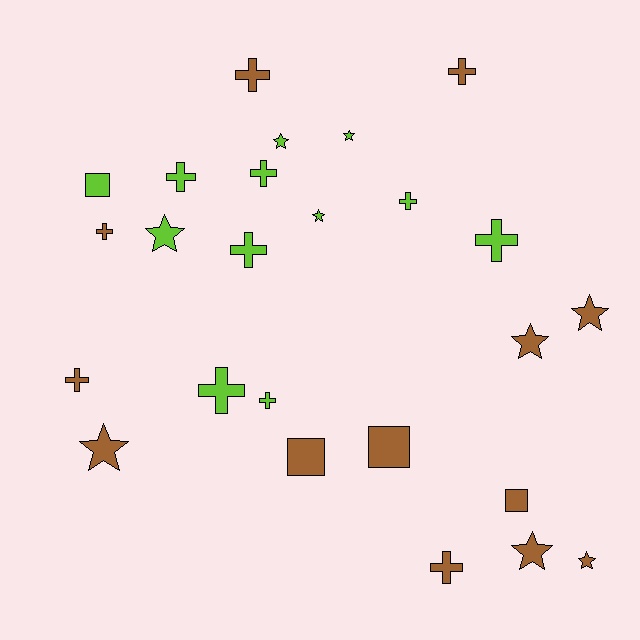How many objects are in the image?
There are 25 objects.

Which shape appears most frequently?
Cross, with 12 objects.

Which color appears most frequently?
Brown, with 13 objects.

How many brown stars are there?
There are 5 brown stars.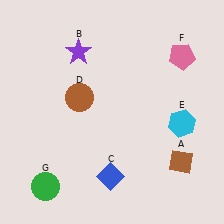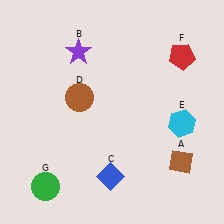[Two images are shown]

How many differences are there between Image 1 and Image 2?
There is 1 difference between the two images.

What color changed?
The pentagon (F) changed from pink in Image 1 to red in Image 2.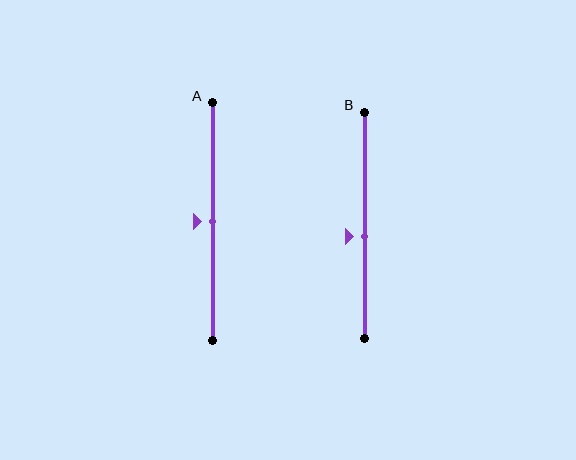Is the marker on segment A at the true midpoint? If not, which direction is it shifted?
Yes, the marker on segment A is at the true midpoint.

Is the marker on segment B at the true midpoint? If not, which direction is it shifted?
No, the marker on segment B is shifted downward by about 5% of the segment length.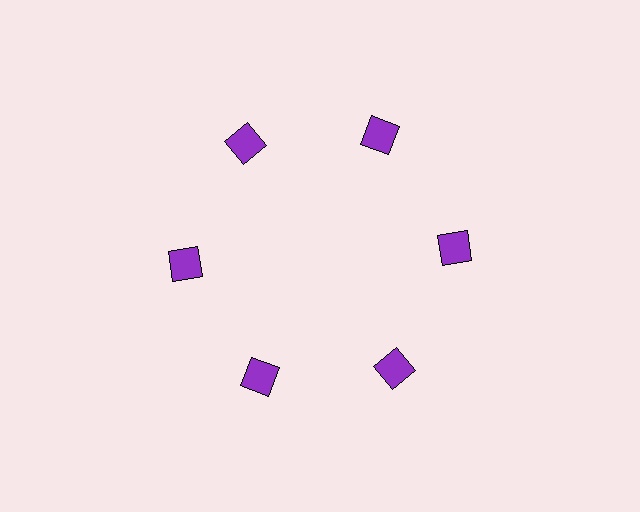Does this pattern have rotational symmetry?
Yes, this pattern has 6-fold rotational symmetry. It looks the same after rotating 60 degrees around the center.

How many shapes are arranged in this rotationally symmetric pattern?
There are 6 shapes, arranged in 6 groups of 1.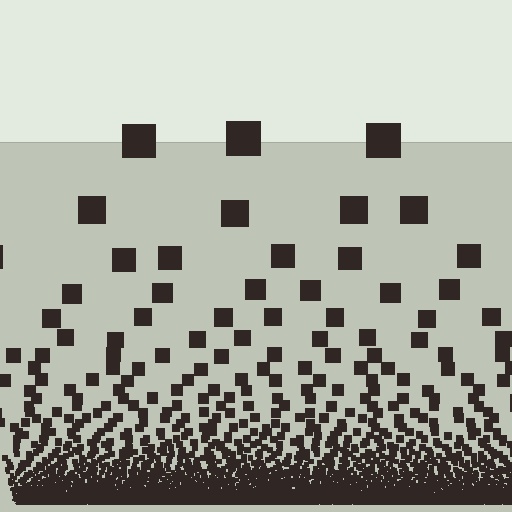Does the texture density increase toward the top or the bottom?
Density increases toward the bottom.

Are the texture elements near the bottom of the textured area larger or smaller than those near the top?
Smaller. The gradient is inverted — elements near the bottom are smaller and denser.